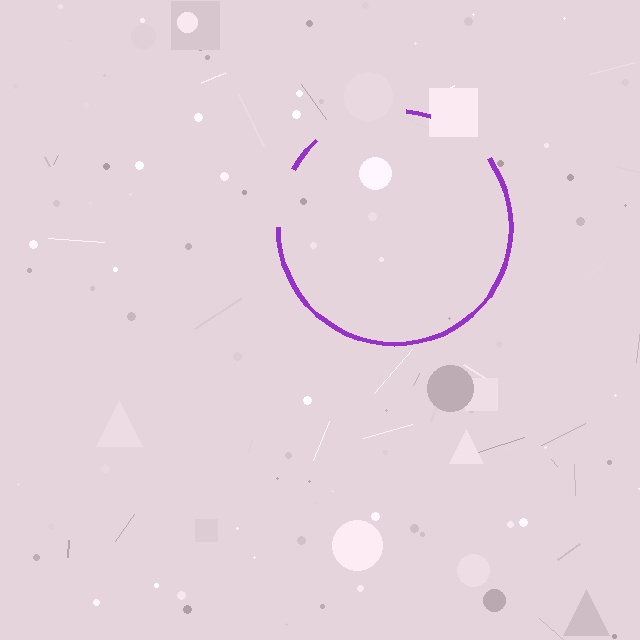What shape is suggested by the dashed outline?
The dashed outline suggests a circle.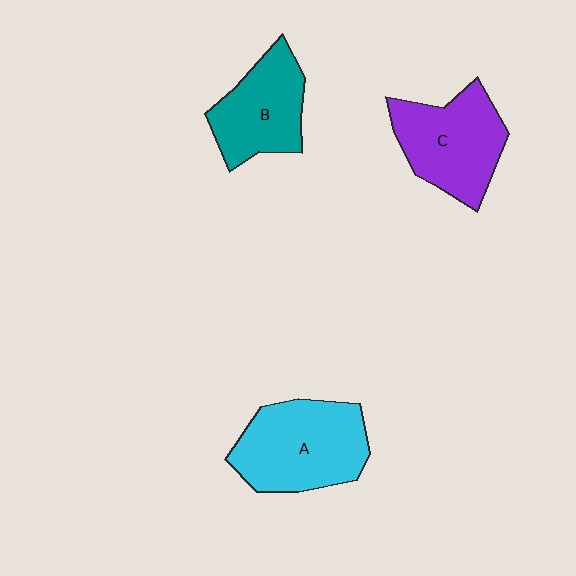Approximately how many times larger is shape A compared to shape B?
Approximately 1.3 times.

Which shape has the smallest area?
Shape B (teal).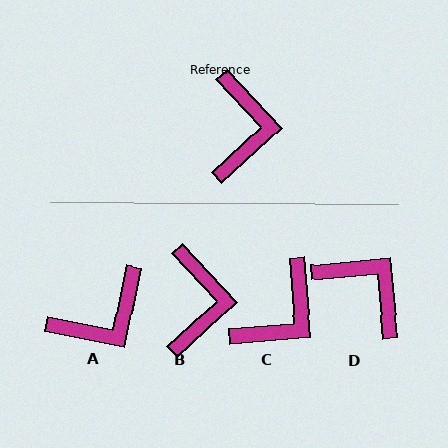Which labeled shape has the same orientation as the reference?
B.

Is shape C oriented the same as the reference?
No, it is off by about 38 degrees.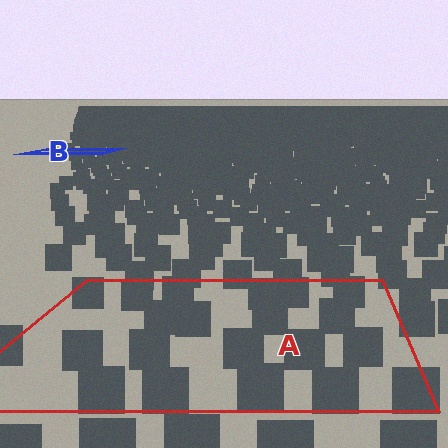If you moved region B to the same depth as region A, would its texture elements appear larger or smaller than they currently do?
They would appear larger. At a closer depth, the same texture elements are projected at a bigger on-screen size.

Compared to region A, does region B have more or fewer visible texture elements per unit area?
Region B has more texture elements per unit area — they are packed more densely because it is farther away.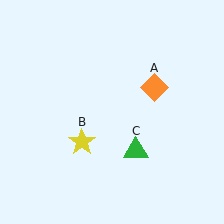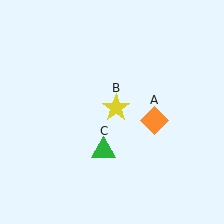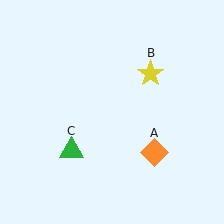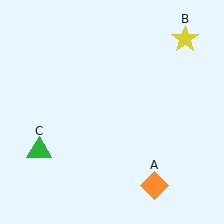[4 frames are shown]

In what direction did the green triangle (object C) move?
The green triangle (object C) moved left.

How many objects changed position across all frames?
3 objects changed position: orange diamond (object A), yellow star (object B), green triangle (object C).